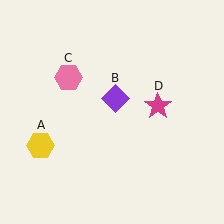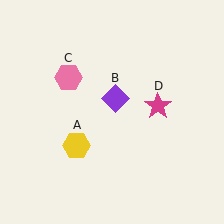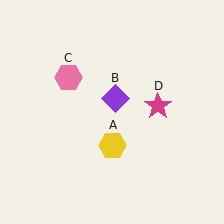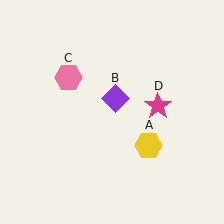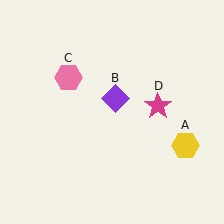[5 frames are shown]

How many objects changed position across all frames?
1 object changed position: yellow hexagon (object A).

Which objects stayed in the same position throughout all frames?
Purple diamond (object B) and pink hexagon (object C) and magenta star (object D) remained stationary.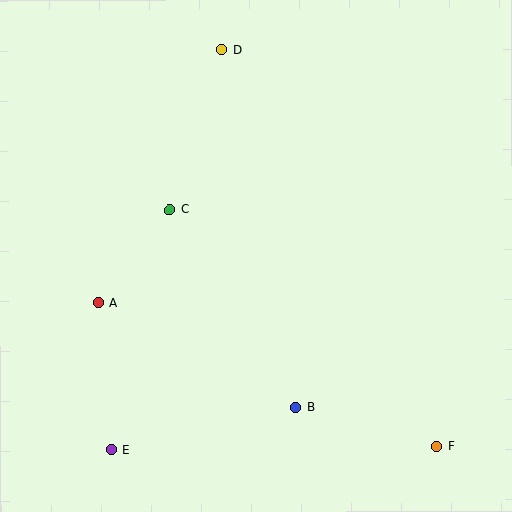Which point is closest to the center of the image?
Point C at (169, 210) is closest to the center.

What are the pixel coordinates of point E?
Point E is at (111, 449).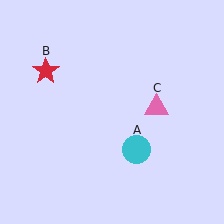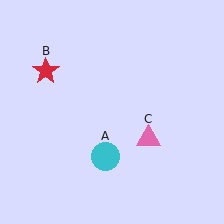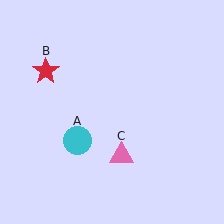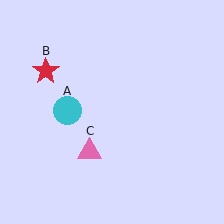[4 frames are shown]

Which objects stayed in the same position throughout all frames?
Red star (object B) remained stationary.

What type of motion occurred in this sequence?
The cyan circle (object A), pink triangle (object C) rotated clockwise around the center of the scene.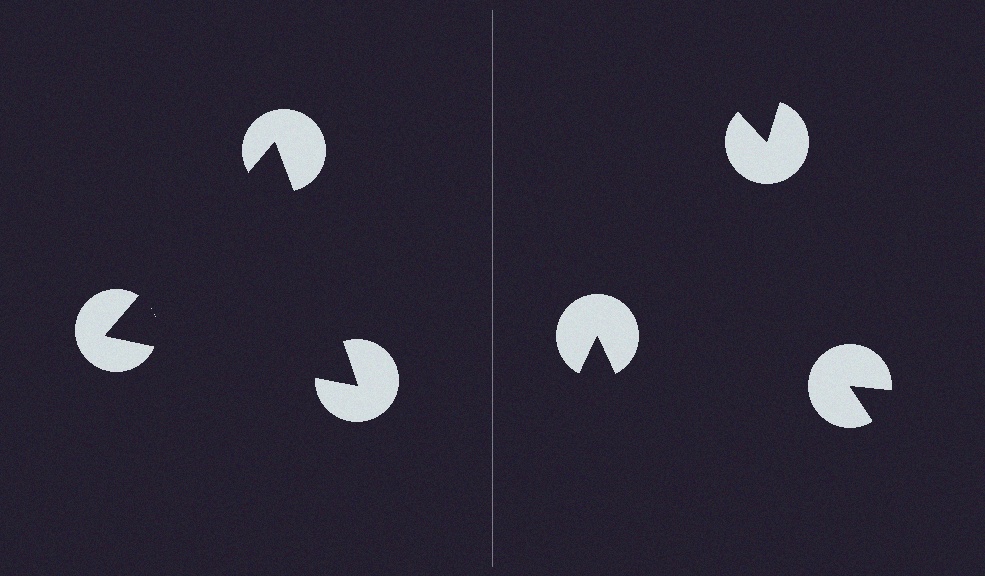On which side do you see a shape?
An illusory triangle appears on the left side. On the right side the wedge cuts are rotated, so no coherent shape forms.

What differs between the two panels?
The pac-man discs are positioned identically on both sides; only the wedge orientations differ. On the left they align to a triangle; on the right they are misaligned.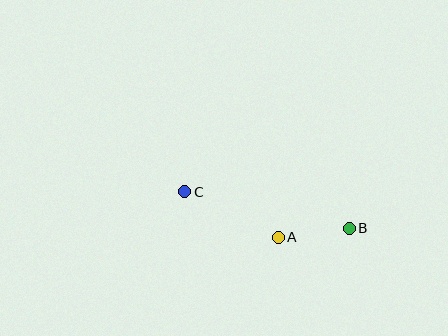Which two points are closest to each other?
Points A and B are closest to each other.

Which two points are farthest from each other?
Points B and C are farthest from each other.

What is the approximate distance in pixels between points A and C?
The distance between A and C is approximately 104 pixels.